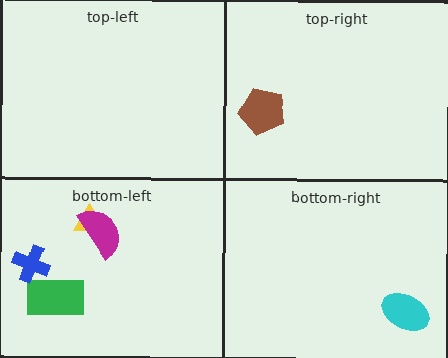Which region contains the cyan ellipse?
The bottom-right region.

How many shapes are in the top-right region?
1.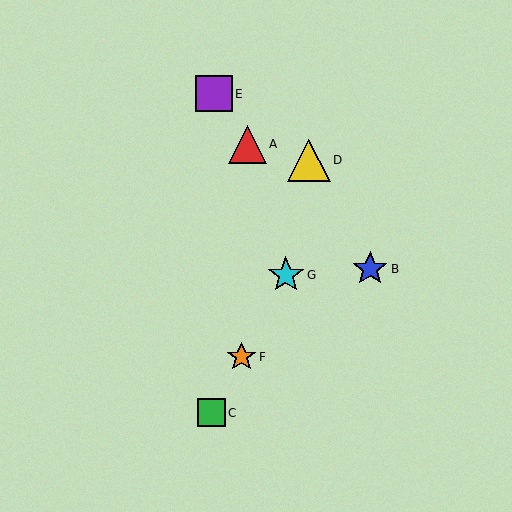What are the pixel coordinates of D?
Object D is at (309, 160).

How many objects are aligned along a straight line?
3 objects (C, F, G) are aligned along a straight line.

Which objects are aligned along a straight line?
Objects C, F, G are aligned along a straight line.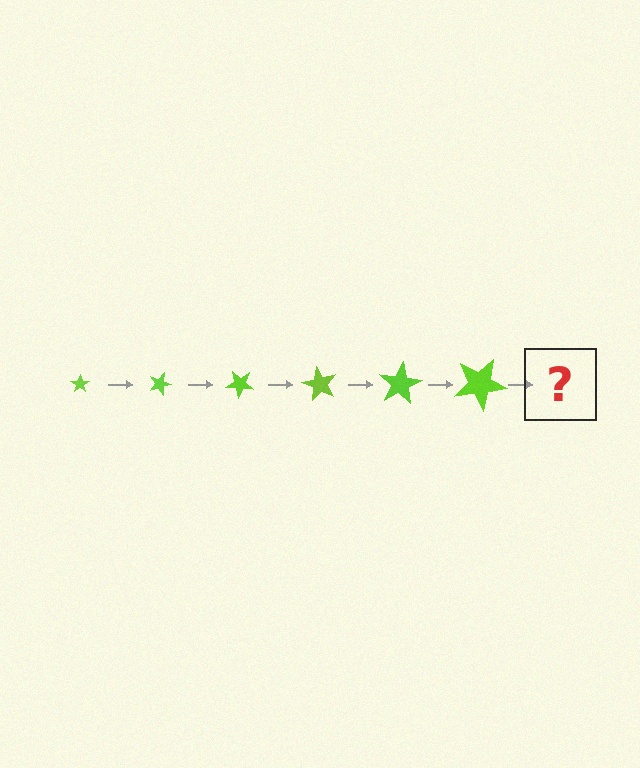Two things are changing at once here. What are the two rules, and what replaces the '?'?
The two rules are that the star grows larger each step and it rotates 20 degrees each step. The '?' should be a star, larger than the previous one and rotated 120 degrees from the start.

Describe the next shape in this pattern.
It should be a star, larger than the previous one and rotated 120 degrees from the start.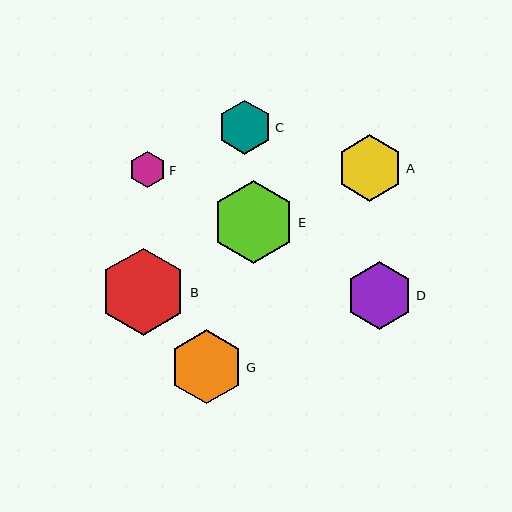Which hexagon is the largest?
Hexagon B is the largest with a size of approximately 87 pixels.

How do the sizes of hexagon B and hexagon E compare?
Hexagon B and hexagon E are approximately the same size.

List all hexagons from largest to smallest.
From largest to smallest: B, E, G, D, A, C, F.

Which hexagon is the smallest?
Hexagon F is the smallest with a size of approximately 36 pixels.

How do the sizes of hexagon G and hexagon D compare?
Hexagon G and hexagon D are approximately the same size.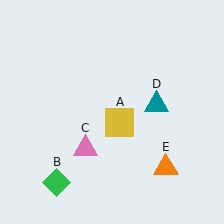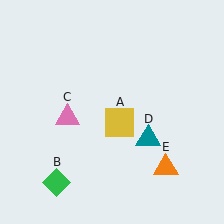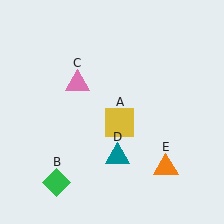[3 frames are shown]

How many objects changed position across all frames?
2 objects changed position: pink triangle (object C), teal triangle (object D).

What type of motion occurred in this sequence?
The pink triangle (object C), teal triangle (object D) rotated clockwise around the center of the scene.